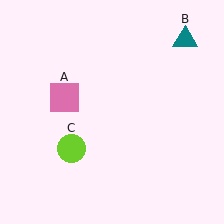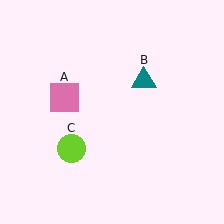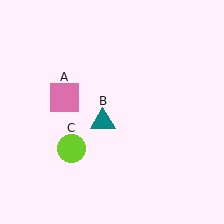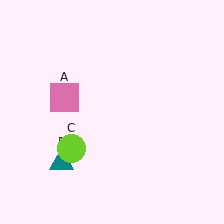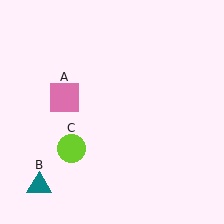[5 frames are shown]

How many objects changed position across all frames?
1 object changed position: teal triangle (object B).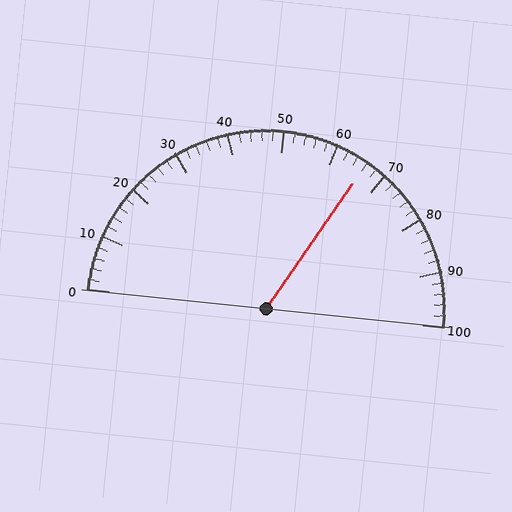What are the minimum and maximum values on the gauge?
The gauge ranges from 0 to 100.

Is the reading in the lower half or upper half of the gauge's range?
The reading is in the upper half of the range (0 to 100).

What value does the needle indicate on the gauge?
The needle indicates approximately 66.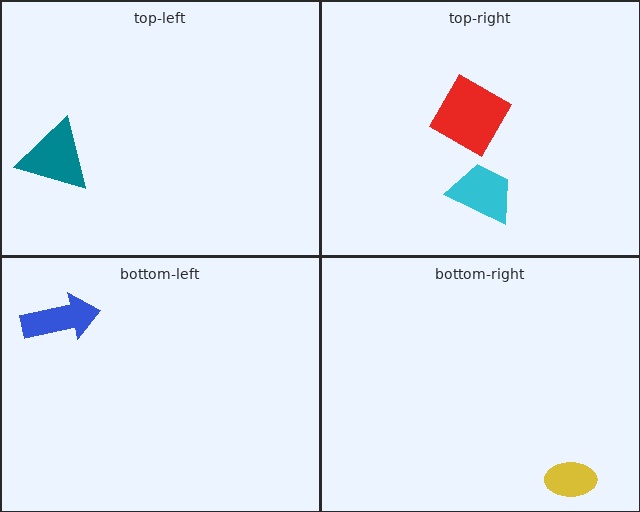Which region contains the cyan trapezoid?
The top-right region.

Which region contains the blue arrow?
The bottom-left region.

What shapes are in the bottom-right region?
The yellow ellipse.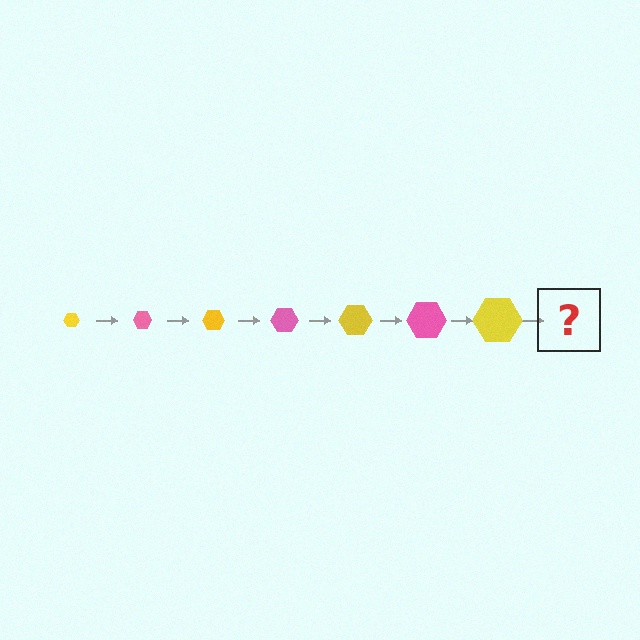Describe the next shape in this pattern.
It should be a pink hexagon, larger than the previous one.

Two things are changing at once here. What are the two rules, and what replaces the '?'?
The two rules are that the hexagon grows larger each step and the color cycles through yellow and pink. The '?' should be a pink hexagon, larger than the previous one.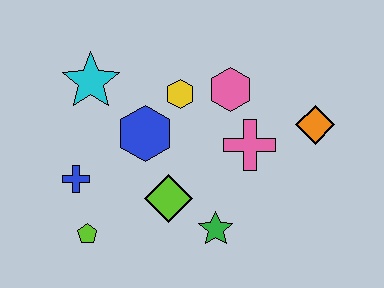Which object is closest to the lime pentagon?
The blue cross is closest to the lime pentagon.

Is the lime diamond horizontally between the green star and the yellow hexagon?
No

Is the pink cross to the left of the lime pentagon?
No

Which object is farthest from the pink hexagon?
The lime pentagon is farthest from the pink hexagon.